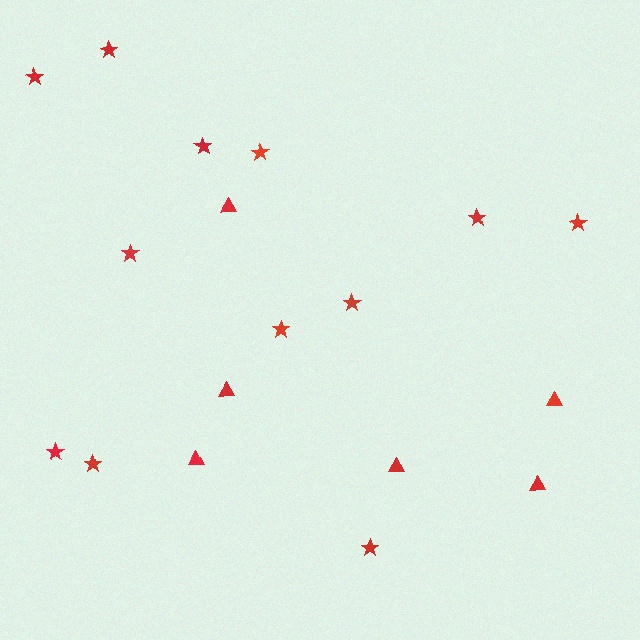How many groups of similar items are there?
There are 2 groups: one group of triangles (6) and one group of stars (12).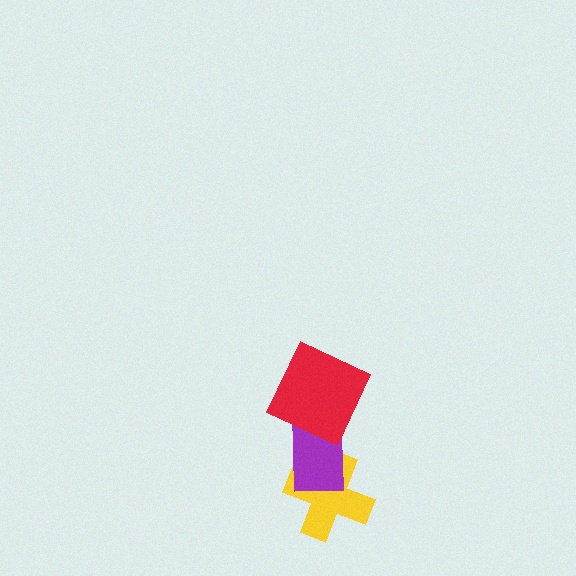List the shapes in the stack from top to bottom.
From top to bottom: the red square, the purple rectangle, the yellow cross.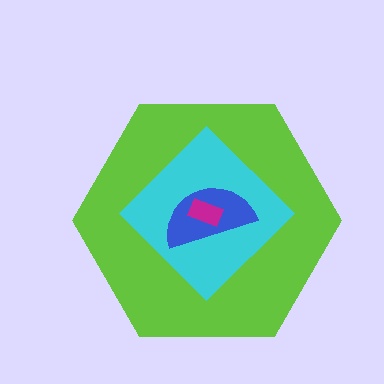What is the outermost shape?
The lime hexagon.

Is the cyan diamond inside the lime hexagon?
Yes.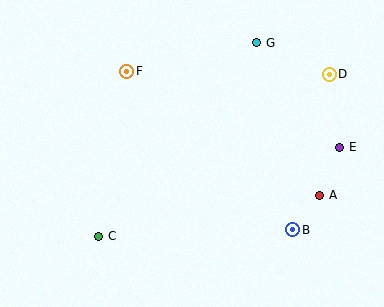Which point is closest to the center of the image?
Point F at (127, 71) is closest to the center.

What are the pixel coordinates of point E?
Point E is at (340, 147).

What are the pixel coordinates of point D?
Point D is at (329, 74).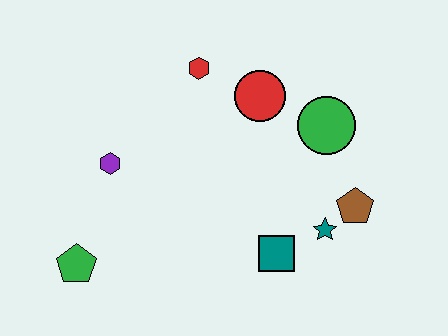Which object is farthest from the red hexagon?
The green pentagon is farthest from the red hexagon.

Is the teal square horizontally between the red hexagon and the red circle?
No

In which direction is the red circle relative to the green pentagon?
The red circle is to the right of the green pentagon.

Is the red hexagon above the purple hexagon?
Yes